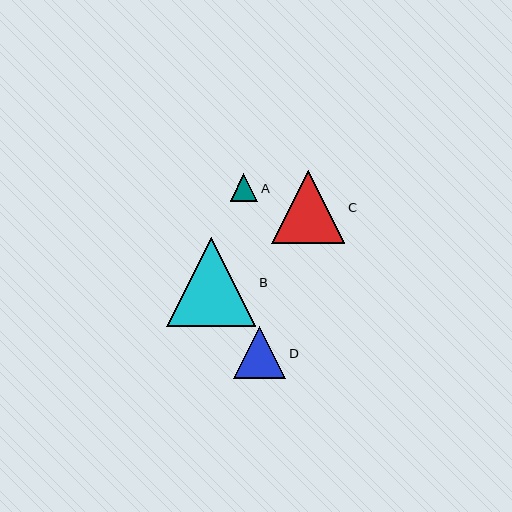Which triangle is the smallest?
Triangle A is the smallest with a size of approximately 28 pixels.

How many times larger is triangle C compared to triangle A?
Triangle C is approximately 2.6 times the size of triangle A.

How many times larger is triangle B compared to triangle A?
Triangle B is approximately 3.2 times the size of triangle A.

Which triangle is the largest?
Triangle B is the largest with a size of approximately 89 pixels.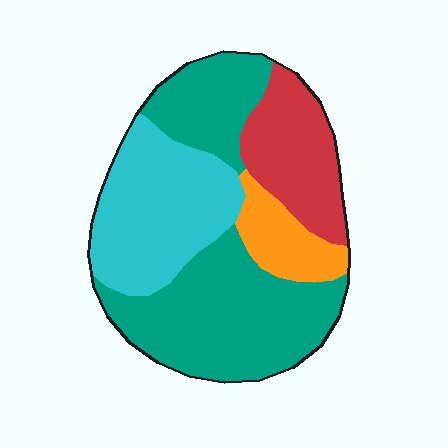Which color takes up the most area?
Teal, at roughly 45%.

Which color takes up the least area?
Orange, at roughly 10%.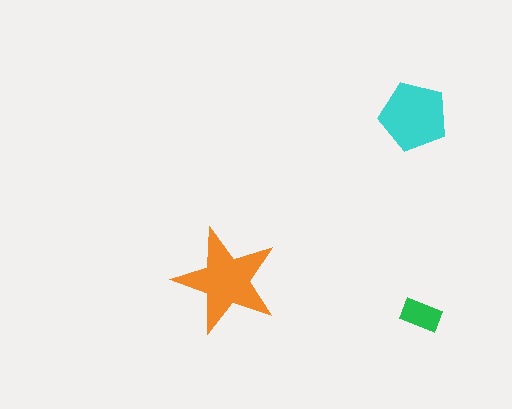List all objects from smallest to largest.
The green rectangle, the cyan pentagon, the orange star.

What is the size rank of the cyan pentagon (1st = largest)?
2nd.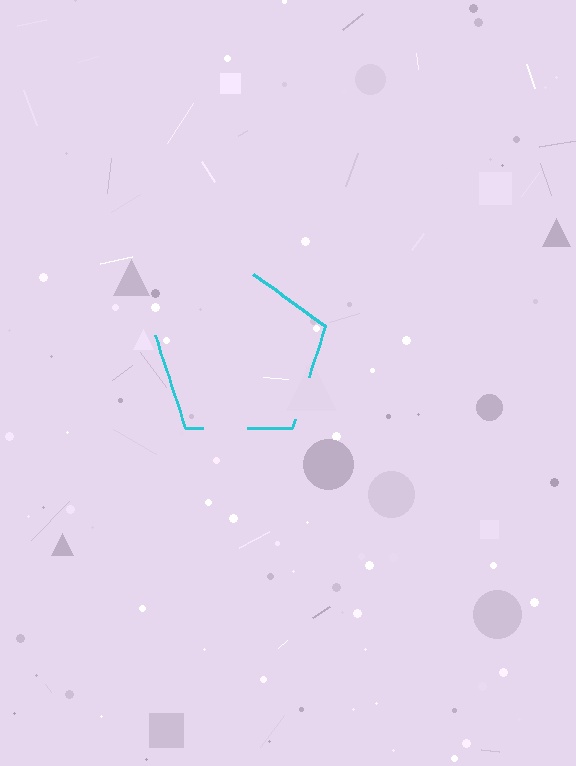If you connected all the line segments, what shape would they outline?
They would outline a pentagon.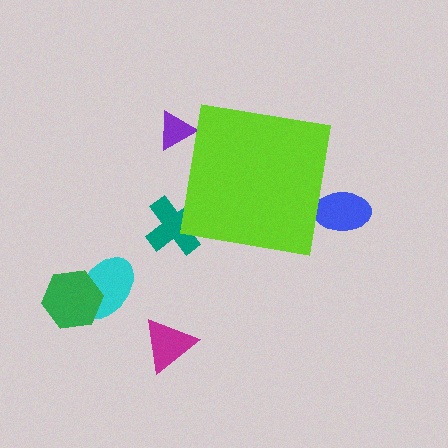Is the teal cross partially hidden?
Yes, the teal cross is partially hidden behind the lime square.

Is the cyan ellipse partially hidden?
No, the cyan ellipse is fully visible.